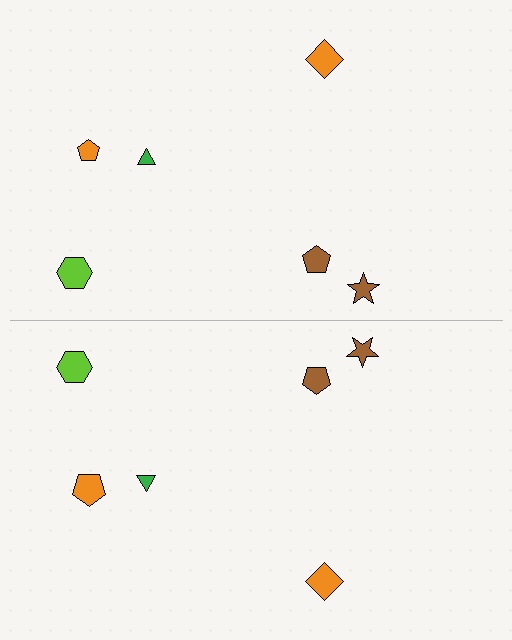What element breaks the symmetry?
The orange pentagon on the bottom side has a different size than its mirror counterpart.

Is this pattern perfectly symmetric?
No, the pattern is not perfectly symmetric. The orange pentagon on the bottom side has a different size than its mirror counterpart.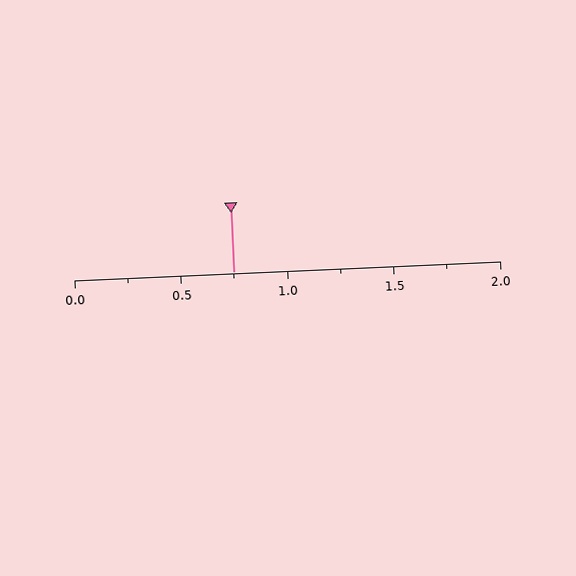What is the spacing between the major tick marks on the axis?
The major ticks are spaced 0.5 apart.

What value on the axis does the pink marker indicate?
The marker indicates approximately 0.75.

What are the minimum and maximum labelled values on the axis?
The axis runs from 0.0 to 2.0.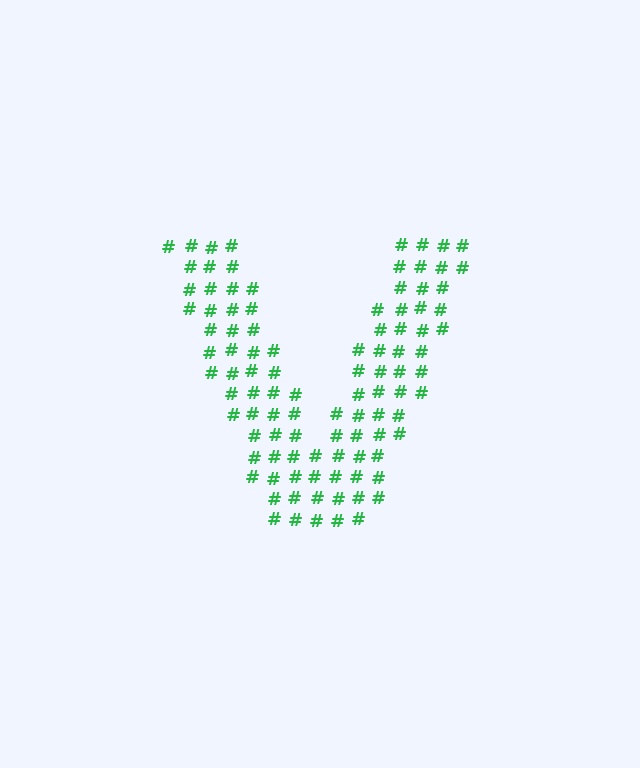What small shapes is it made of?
It is made of small hash symbols.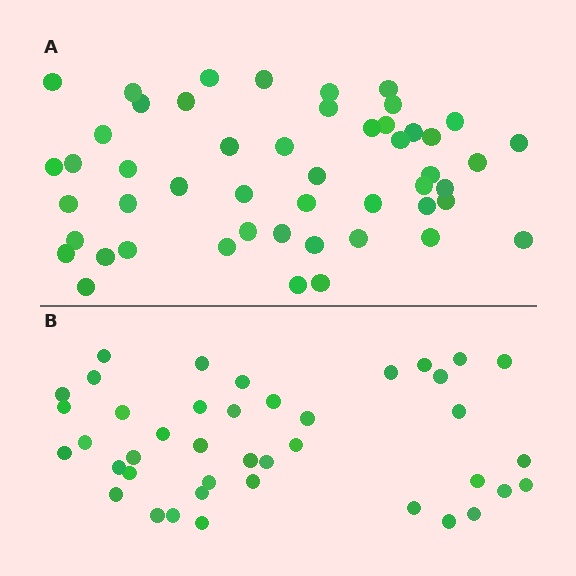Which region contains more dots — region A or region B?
Region A (the top region) has more dots.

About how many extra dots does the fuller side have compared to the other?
Region A has roughly 8 or so more dots than region B.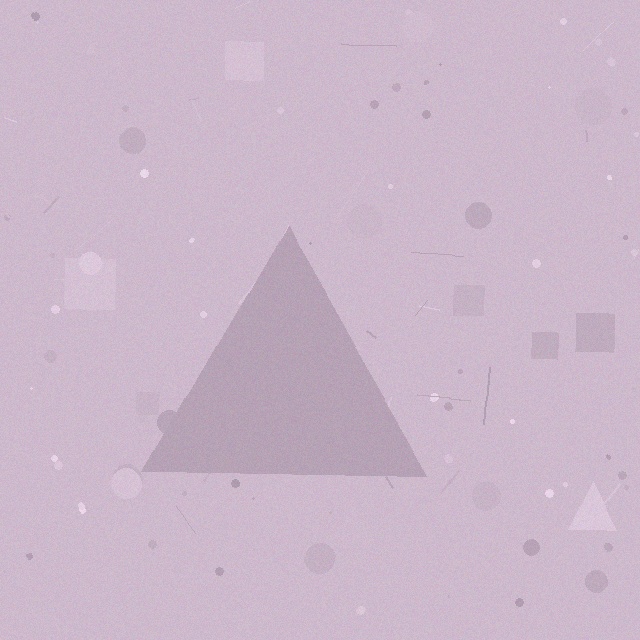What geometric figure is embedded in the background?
A triangle is embedded in the background.